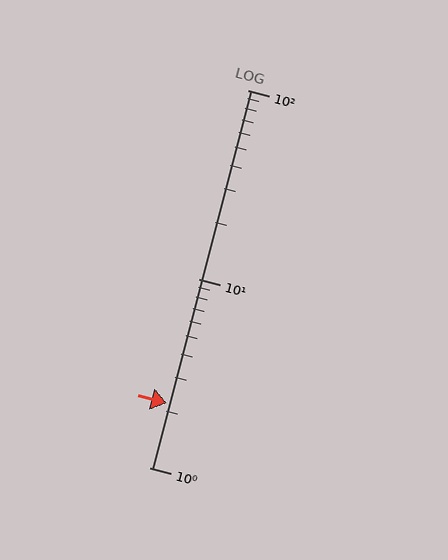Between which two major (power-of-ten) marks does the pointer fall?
The pointer is between 1 and 10.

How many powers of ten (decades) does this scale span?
The scale spans 2 decades, from 1 to 100.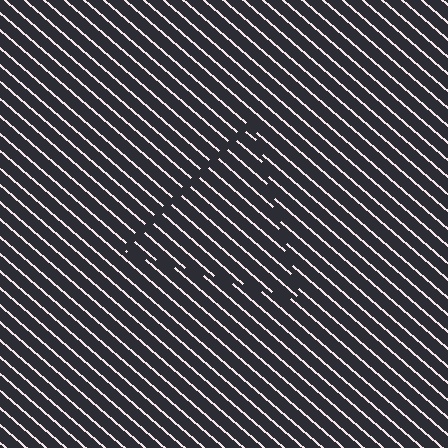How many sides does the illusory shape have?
3 sides — the line-ends trace a triangle.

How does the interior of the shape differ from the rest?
The interior of the shape contains the same grating, shifted by half a period — the contour is defined by the phase discontinuity where line-ends from the inner and outer gratings abut.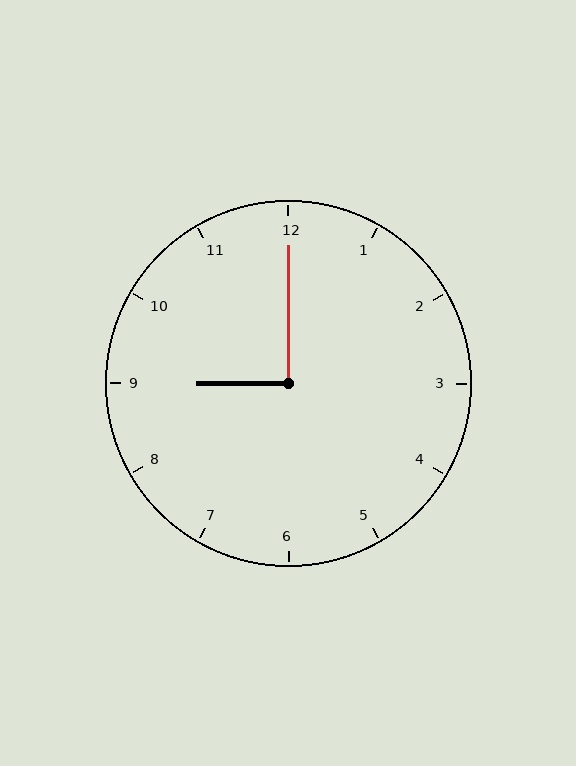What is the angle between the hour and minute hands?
Approximately 90 degrees.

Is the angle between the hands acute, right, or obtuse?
It is right.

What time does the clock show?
9:00.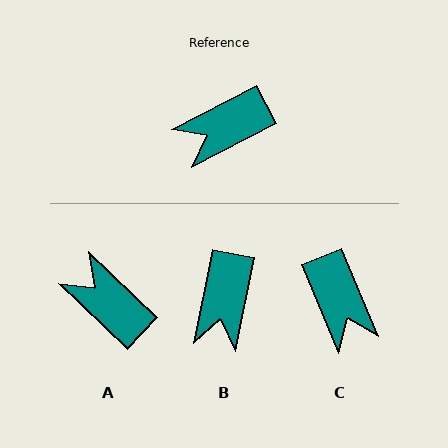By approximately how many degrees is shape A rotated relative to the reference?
Approximately 71 degrees clockwise.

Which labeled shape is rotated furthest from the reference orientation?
C, about 85 degrees away.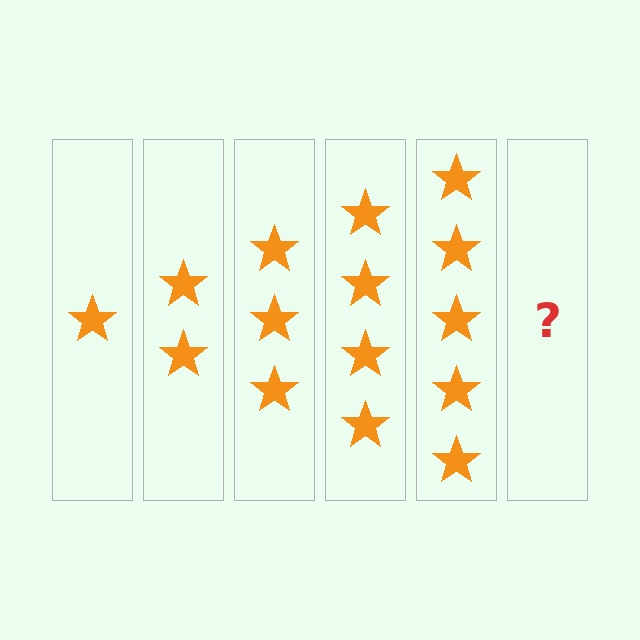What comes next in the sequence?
The next element should be 6 stars.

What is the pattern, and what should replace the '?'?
The pattern is that each step adds one more star. The '?' should be 6 stars.